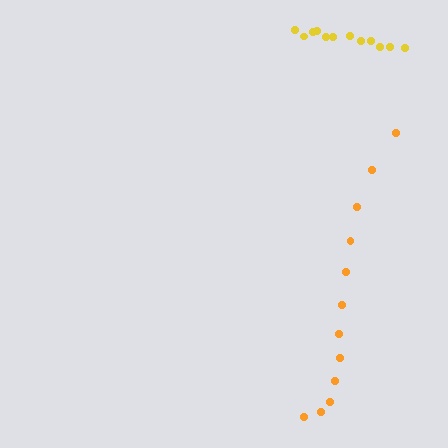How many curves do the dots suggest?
There are 2 distinct paths.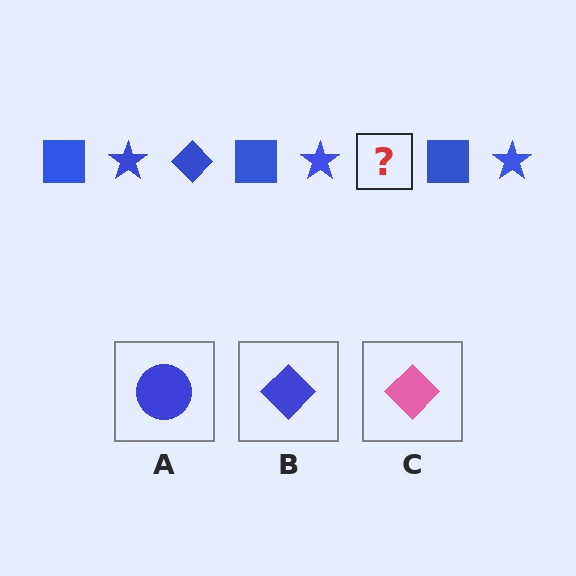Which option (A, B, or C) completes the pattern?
B.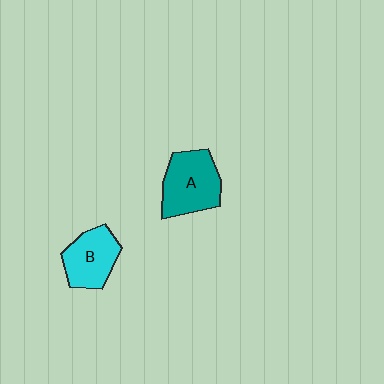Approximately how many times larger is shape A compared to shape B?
Approximately 1.2 times.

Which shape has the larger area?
Shape A (teal).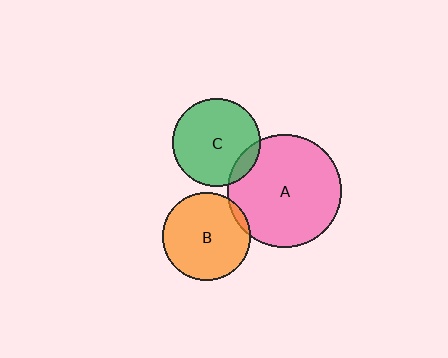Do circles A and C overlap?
Yes.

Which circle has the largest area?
Circle A (pink).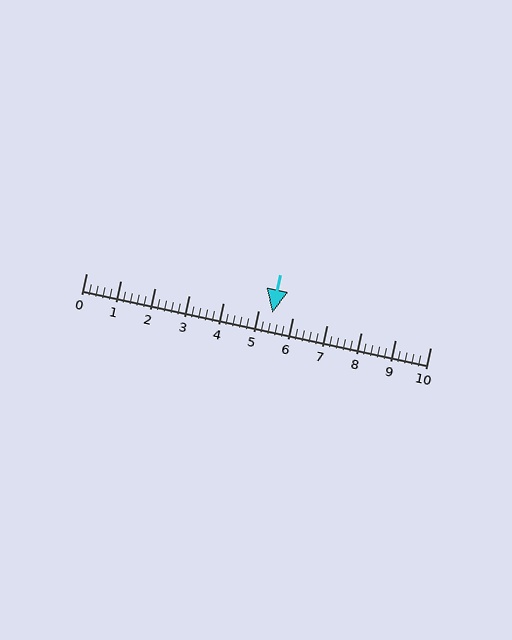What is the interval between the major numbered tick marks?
The major tick marks are spaced 1 units apart.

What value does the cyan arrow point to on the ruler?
The cyan arrow points to approximately 5.4.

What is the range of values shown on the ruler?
The ruler shows values from 0 to 10.